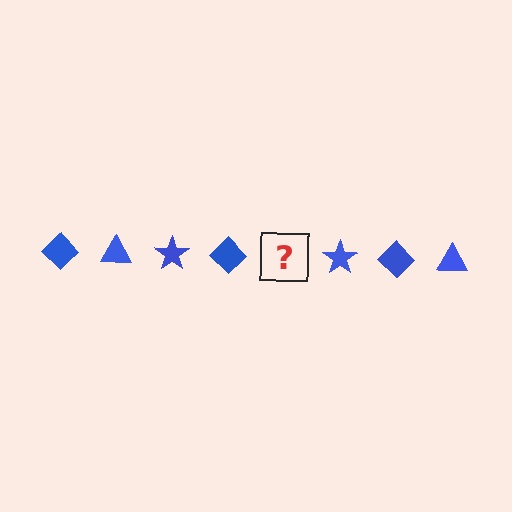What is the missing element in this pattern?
The missing element is a blue triangle.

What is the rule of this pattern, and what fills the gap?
The rule is that the pattern cycles through diamond, triangle, star shapes in blue. The gap should be filled with a blue triangle.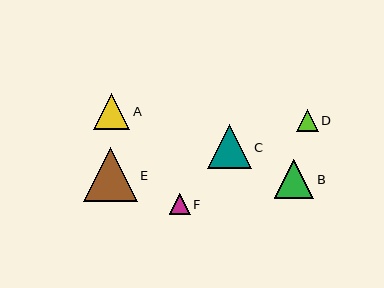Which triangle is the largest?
Triangle E is the largest with a size of approximately 54 pixels.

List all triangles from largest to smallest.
From largest to smallest: E, C, B, A, D, F.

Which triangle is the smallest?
Triangle F is the smallest with a size of approximately 21 pixels.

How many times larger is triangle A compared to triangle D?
Triangle A is approximately 1.7 times the size of triangle D.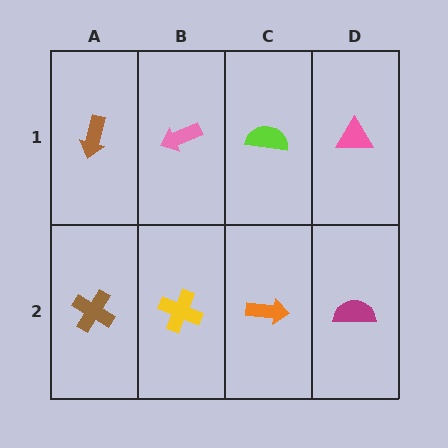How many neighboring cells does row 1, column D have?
2.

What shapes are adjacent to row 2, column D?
A pink triangle (row 1, column D), an orange arrow (row 2, column C).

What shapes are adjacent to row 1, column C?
An orange arrow (row 2, column C), a pink arrow (row 1, column B), a pink triangle (row 1, column D).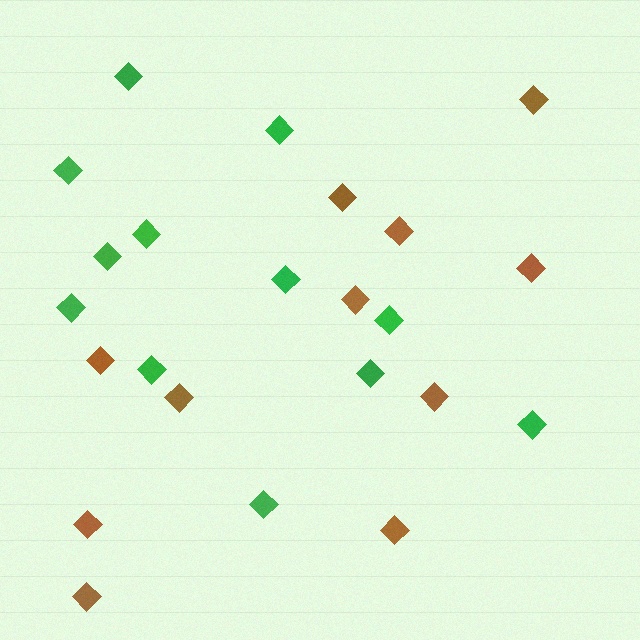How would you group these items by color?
There are 2 groups: one group of brown diamonds (11) and one group of green diamonds (12).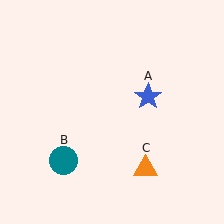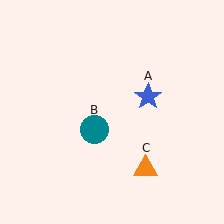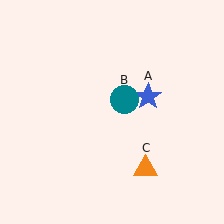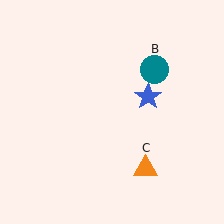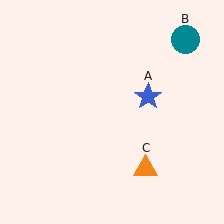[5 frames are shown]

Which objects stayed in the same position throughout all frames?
Blue star (object A) and orange triangle (object C) remained stationary.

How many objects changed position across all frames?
1 object changed position: teal circle (object B).